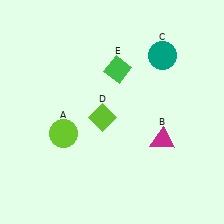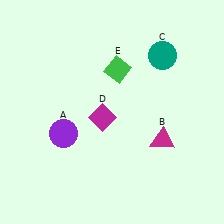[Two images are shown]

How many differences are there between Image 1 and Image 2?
There are 2 differences between the two images.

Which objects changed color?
A changed from lime to purple. D changed from lime to magenta.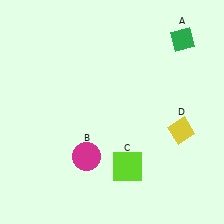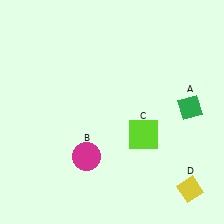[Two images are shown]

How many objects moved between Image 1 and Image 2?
3 objects moved between the two images.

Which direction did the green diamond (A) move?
The green diamond (A) moved down.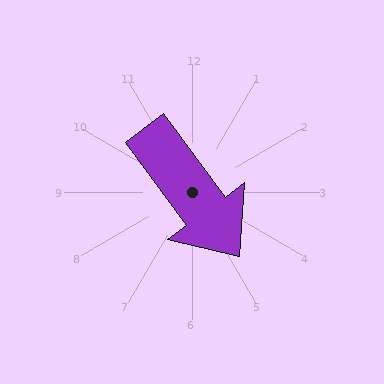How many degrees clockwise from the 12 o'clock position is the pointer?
Approximately 143 degrees.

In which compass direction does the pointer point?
Southeast.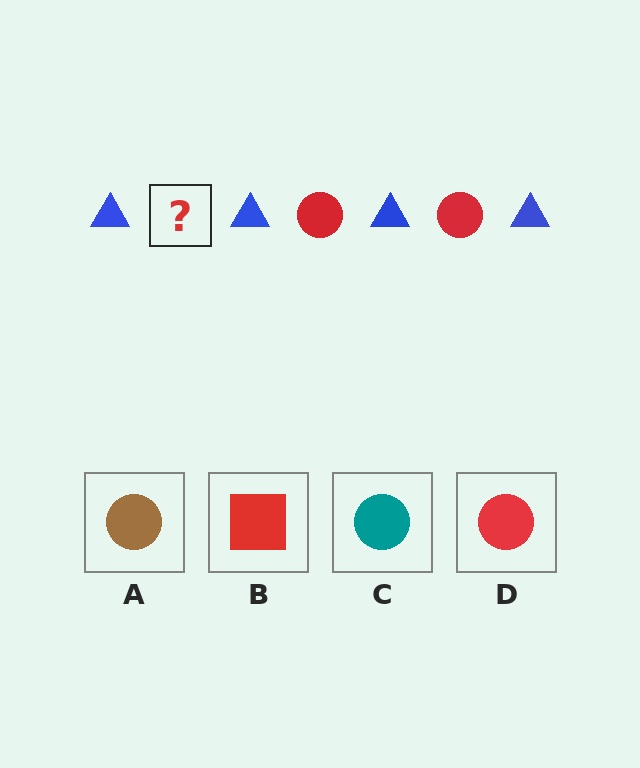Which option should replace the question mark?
Option D.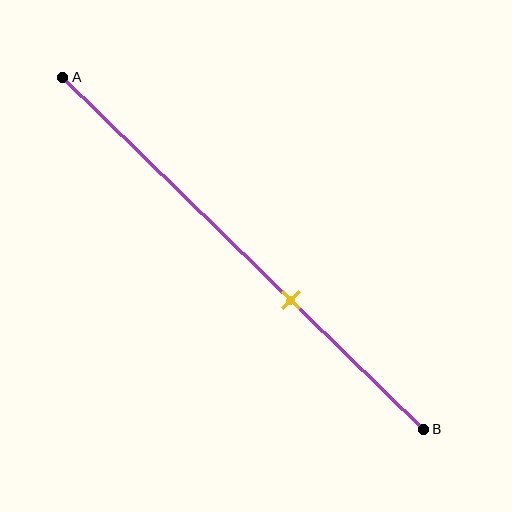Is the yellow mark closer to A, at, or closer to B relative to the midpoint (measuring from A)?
The yellow mark is closer to point B than the midpoint of segment AB.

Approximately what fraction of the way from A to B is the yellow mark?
The yellow mark is approximately 65% of the way from A to B.